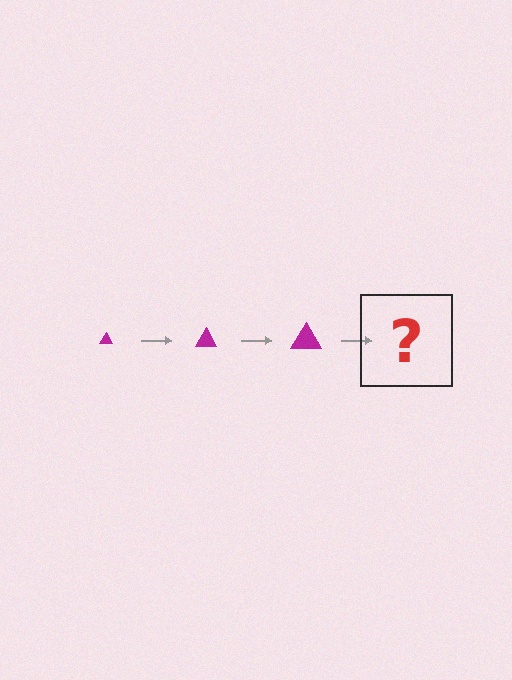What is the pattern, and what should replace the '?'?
The pattern is that the triangle gets progressively larger each step. The '?' should be a magenta triangle, larger than the previous one.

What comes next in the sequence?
The next element should be a magenta triangle, larger than the previous one.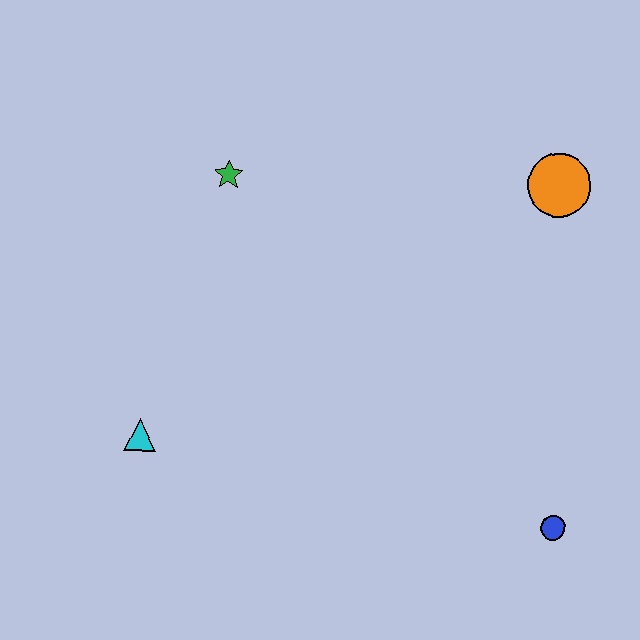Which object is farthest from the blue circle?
The green star is farthest from the blue circle.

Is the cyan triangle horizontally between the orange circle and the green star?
No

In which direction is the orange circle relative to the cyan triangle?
The orange circle is to the right of the cyan triangle.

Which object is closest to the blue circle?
The orange circle is closest to the blue circle.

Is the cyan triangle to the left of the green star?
Yes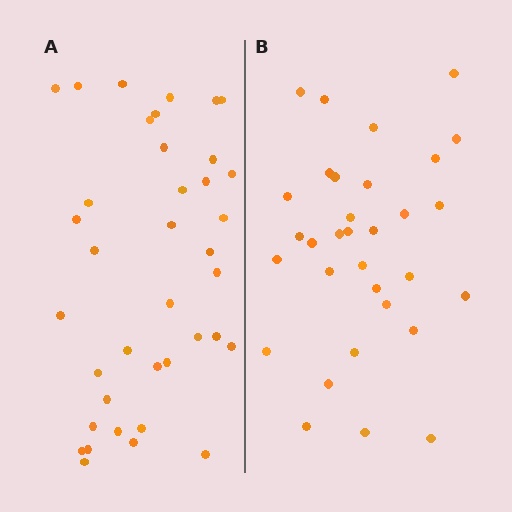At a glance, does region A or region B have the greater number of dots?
Region A (the left region) has more dots.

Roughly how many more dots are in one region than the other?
Region A has about 6 more dots than region B.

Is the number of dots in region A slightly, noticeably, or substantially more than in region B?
Region A has only slightly more — the two regions are fairly close. The ratio is roughly 1.2 to 1.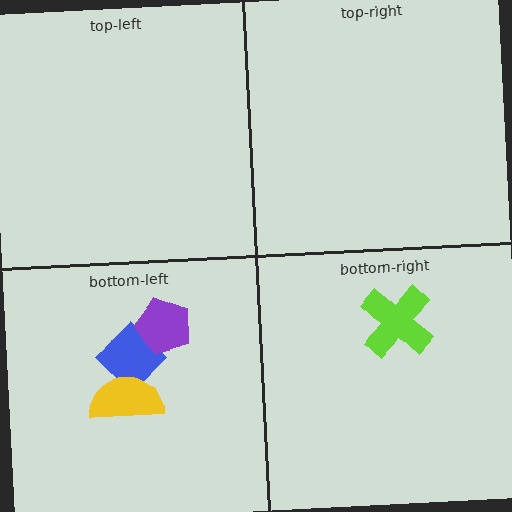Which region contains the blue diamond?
The bottom-left region.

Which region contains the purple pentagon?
The bottom-left region.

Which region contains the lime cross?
The bottom-right region.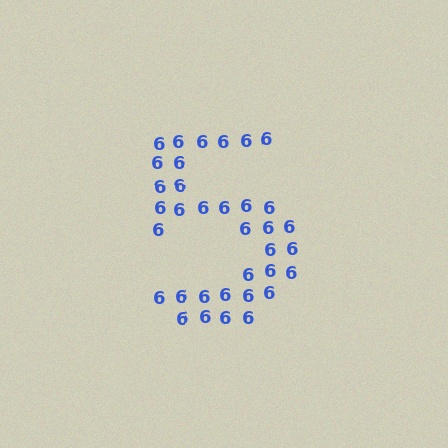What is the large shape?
The large shape is the digit 5.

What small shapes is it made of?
It is made of small digit 6's.